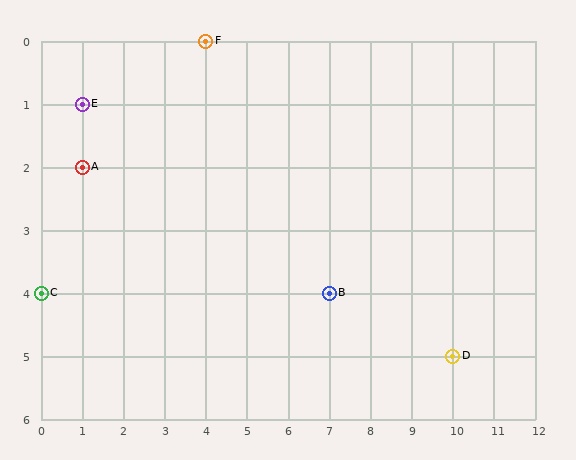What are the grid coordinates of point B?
Point B is at grid coordinates (7, 4).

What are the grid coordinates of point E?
Point E is at grid coordinates (1, 1).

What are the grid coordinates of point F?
Point F is at grid coordinates (4, 0).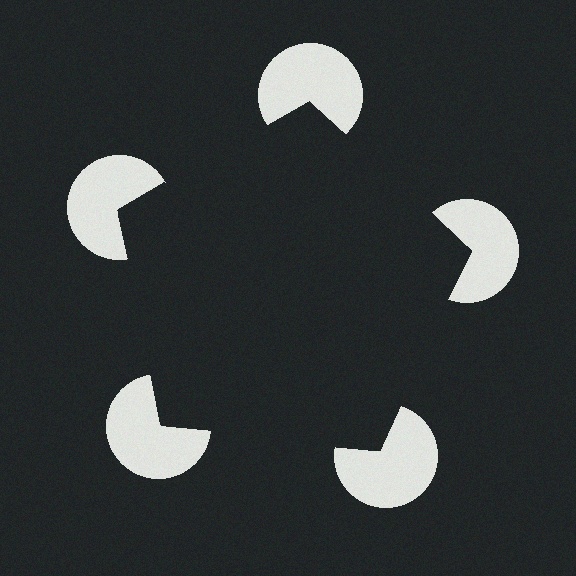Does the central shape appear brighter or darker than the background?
It typically appears slightly darker than the background, even though no actual brightness change is drawn.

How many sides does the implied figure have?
5 sides.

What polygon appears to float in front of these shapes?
An illusory pentagon — its edges are inferred from the aligned wedge cuts in the pac-man discs, not physically drawn.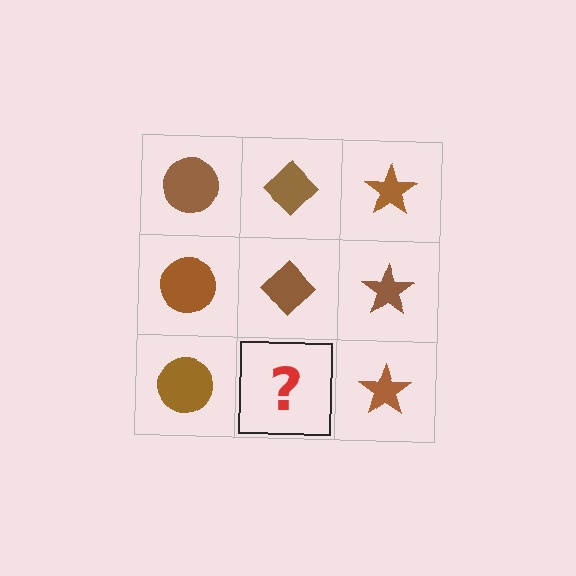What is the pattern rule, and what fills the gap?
The rule is that each column has a consistent shape. The gap should be filled with a brown diamond.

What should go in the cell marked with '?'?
The missing cell should contain a brown diamond.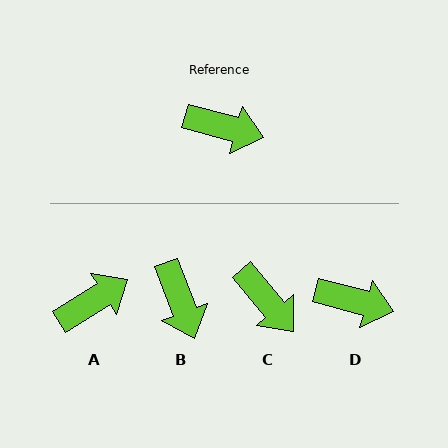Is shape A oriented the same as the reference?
No, it is off by about 47 degrees.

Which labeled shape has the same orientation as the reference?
D.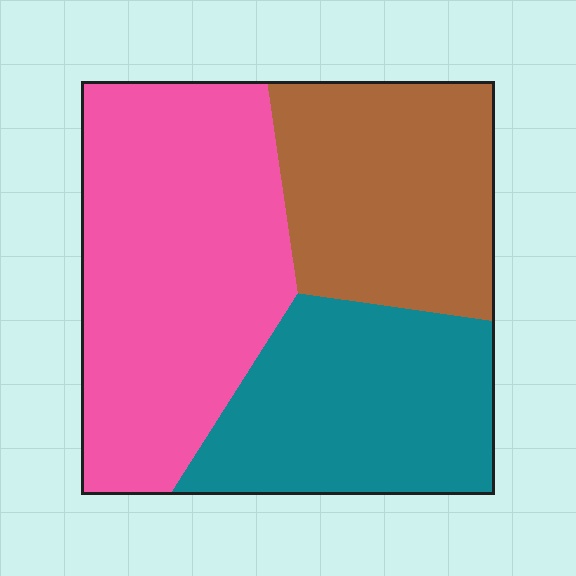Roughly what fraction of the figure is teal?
Teal takes up between a sixth and a third of the figure.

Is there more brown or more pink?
Pink.